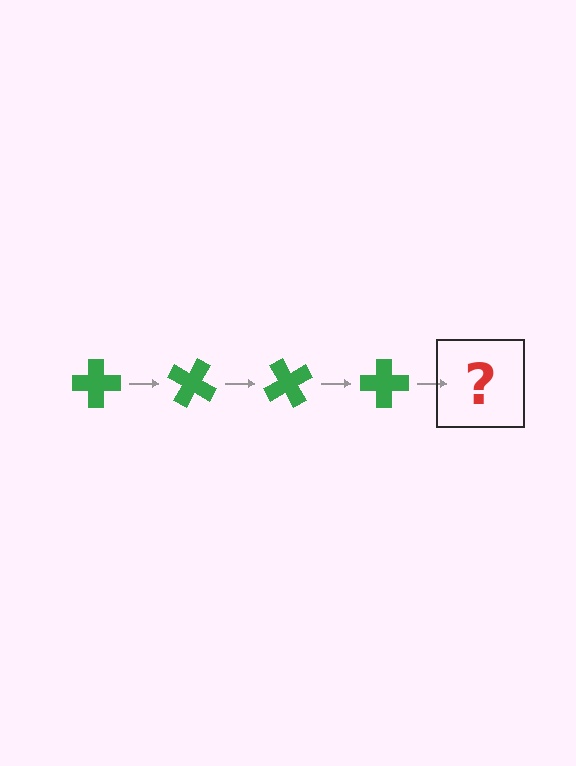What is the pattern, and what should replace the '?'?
The pattern is that the cross rotates 30 degrees each step. The '?' should be a green cross rotated 120 degrees.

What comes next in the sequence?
The next element should be a green cross rotated 120 degrees.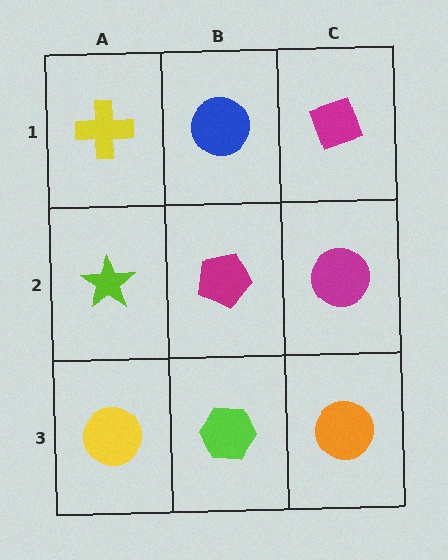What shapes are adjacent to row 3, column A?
A lime star (row 2, column A), a lime hexagon (row 3, column B).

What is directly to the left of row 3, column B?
A yellow circle.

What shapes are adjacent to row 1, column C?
A magenta circle (row 2, column C), a blue circle (row 1, column B).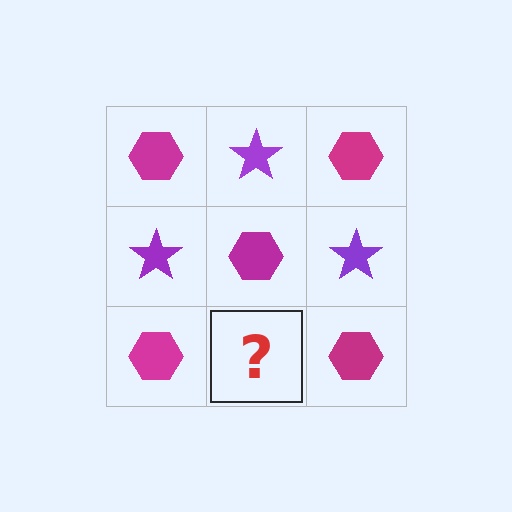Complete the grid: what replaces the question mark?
The question mark should be replaced with a purple star.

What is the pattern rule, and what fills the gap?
The rule is that it alternates magenta hexagon and purple star in a checkerboard pattern. The gap should be filled with a purple star.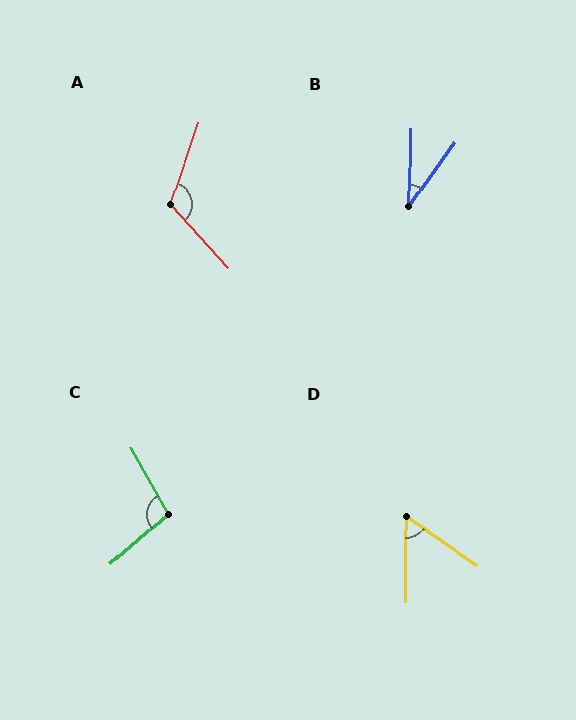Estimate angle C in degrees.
Approximately 102 degrees.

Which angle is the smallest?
B, at approximately 35 degrees.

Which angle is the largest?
A, at approximately 119 degrees.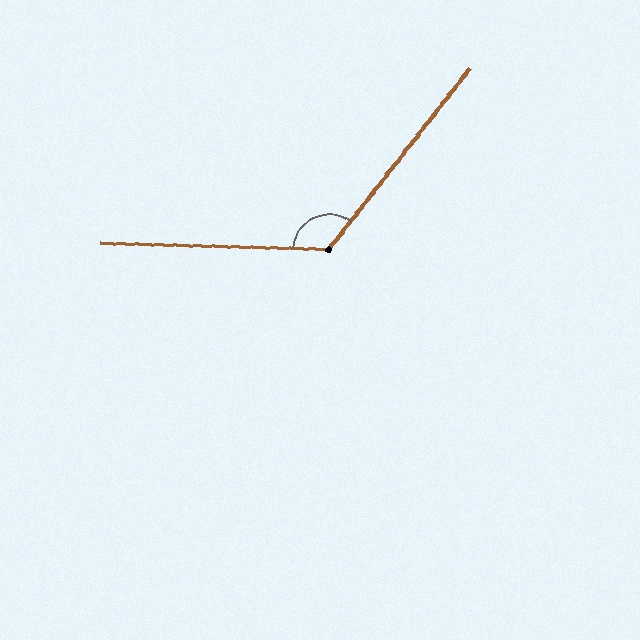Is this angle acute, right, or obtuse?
It is obtuse.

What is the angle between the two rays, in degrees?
Approximately 127 degrees.